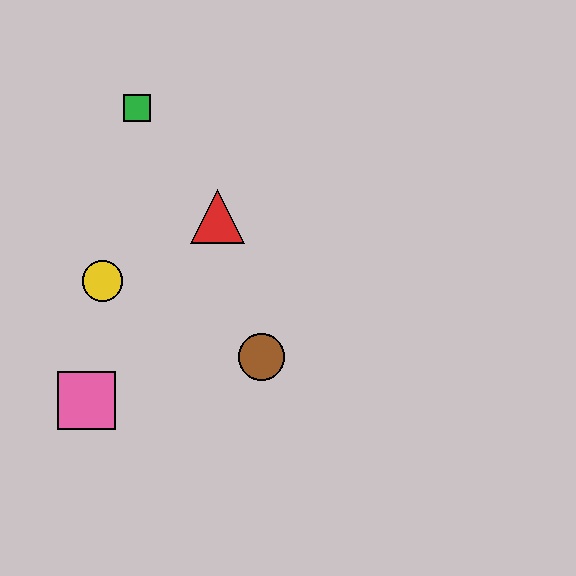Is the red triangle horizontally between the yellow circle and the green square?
No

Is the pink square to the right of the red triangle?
No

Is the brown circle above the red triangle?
No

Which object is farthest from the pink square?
The green square is farthest from the pink square.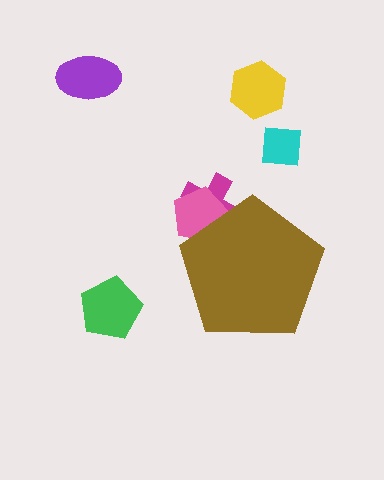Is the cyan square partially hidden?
No, the cyan square is fully visible.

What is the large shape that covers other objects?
A brown pentagon.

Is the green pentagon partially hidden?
No, the green pentagon is fully visible.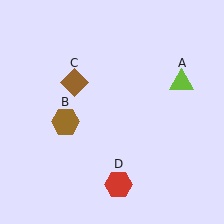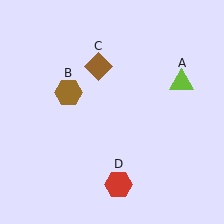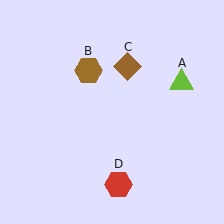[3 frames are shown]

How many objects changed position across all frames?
2 objects changed position: brown hexagon (object B), brown diamond (object C).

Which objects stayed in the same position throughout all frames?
Lime triangle (object A) and red hexagon (object D) remained stationary.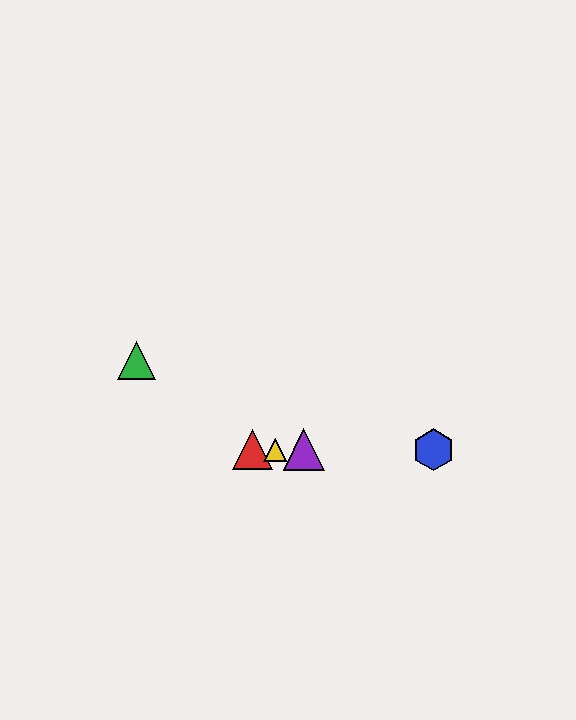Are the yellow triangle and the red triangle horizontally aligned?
Yes, both are at y≈450.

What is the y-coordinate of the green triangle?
The green triangle is at y≈360.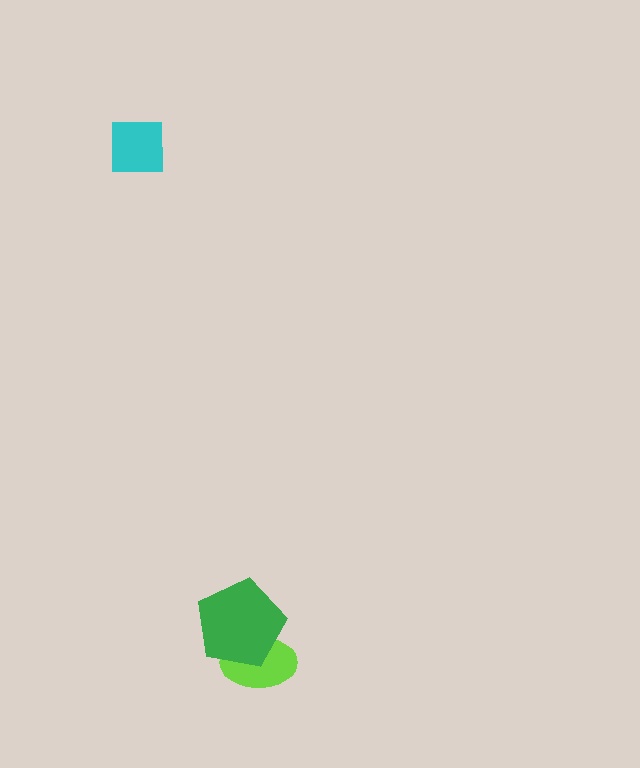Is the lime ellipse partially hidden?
Yes, it is partially covered by another shape.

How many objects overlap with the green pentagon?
1 object overlaps with the green pentagon.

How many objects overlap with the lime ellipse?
1 object overlaps with the lime ellipse.